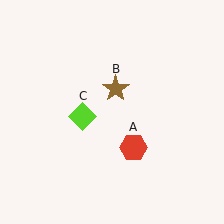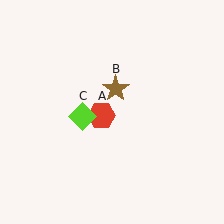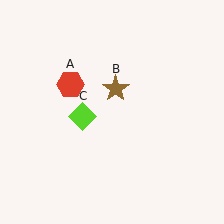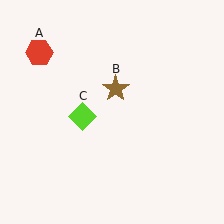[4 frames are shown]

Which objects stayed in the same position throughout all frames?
Brown star (object B) and lime diamond (object C) remained stationary.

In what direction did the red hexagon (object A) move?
The red hexagon (object A) moved up and to the left.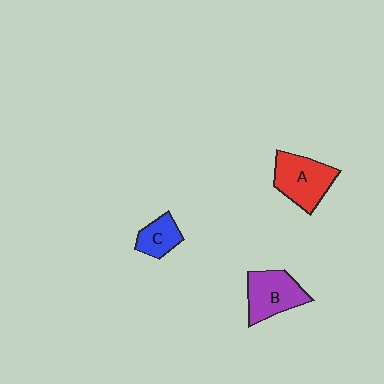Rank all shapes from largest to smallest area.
From largest to smallest: A (red), B (purple), C (blue).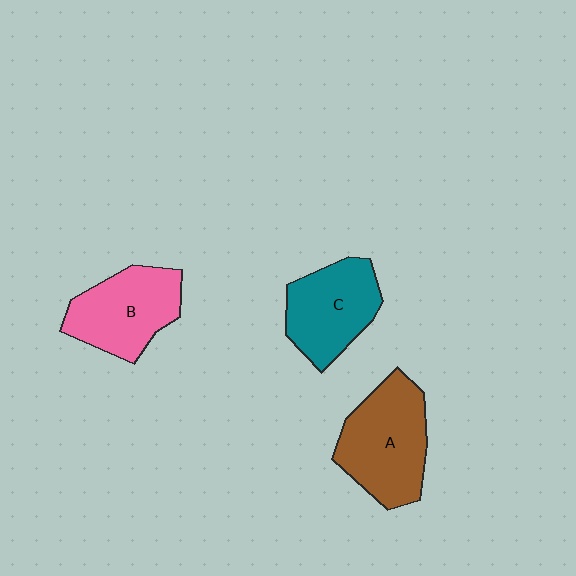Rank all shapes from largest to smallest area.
From largest to smallest: A (brown), B (pink), C (teal).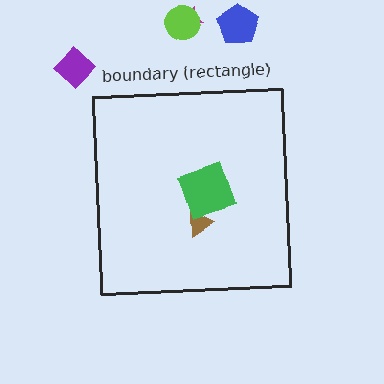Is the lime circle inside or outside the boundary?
Outside.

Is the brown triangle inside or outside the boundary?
Inside.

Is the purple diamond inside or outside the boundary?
Outside.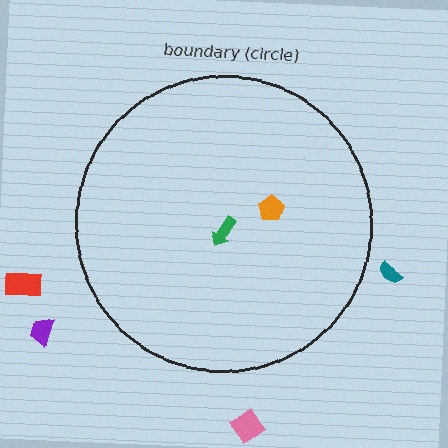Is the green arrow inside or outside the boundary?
Inside.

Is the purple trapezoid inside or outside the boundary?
Outside.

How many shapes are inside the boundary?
2 inside, 4 outside.